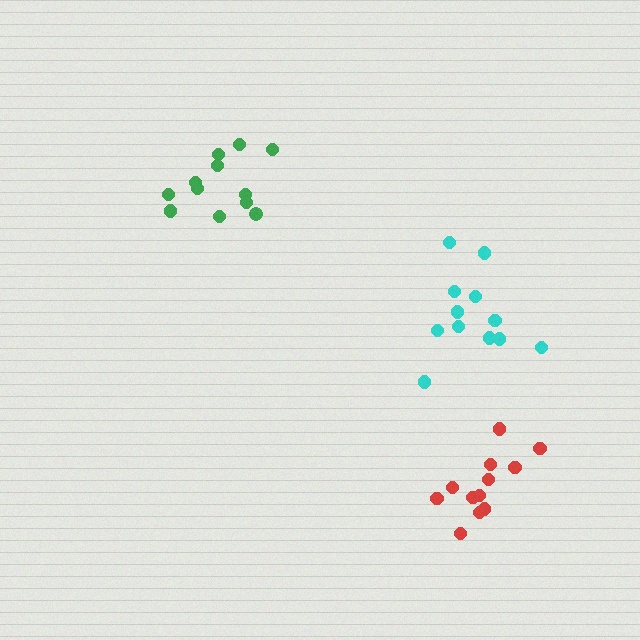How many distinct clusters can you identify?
There are 3 distinct clusters.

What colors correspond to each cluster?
The clusters are colored: red, green, cyan.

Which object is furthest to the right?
The cyan cluster is rightmost.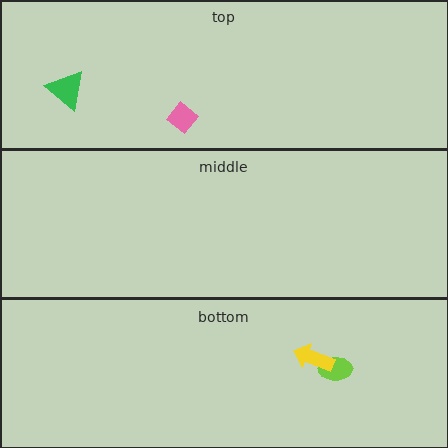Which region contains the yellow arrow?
The bottom region.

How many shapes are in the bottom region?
2.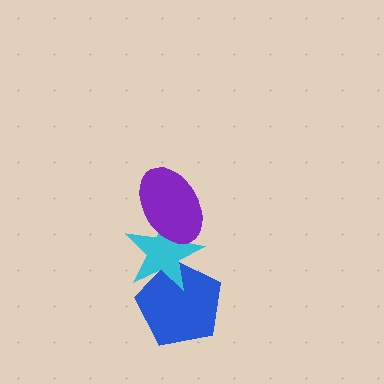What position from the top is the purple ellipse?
The purple ellipse is 1st from the top.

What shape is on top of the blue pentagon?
The cyan star is on top of the blue pentagon.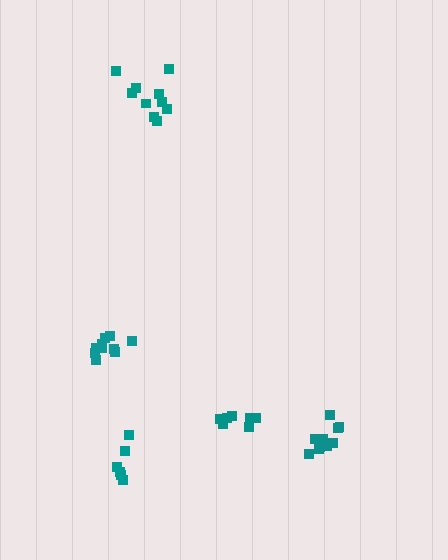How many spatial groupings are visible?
There are 5 spatial groupings.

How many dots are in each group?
Group 1: 6 dots, Group 2: 10 dots, Group 3: 10 dots, Group 4: 7 dots, Group 5: 11 dots (44 total).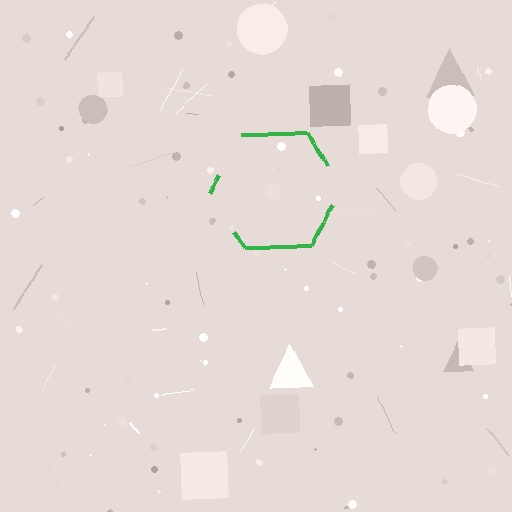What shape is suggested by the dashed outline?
The dashed outline suggests a hexagon.